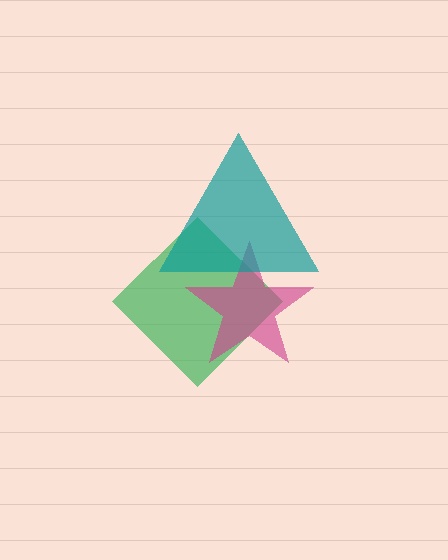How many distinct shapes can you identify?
There are 3 distinct shapes: a green diamond, a magenta star, a teal triangle.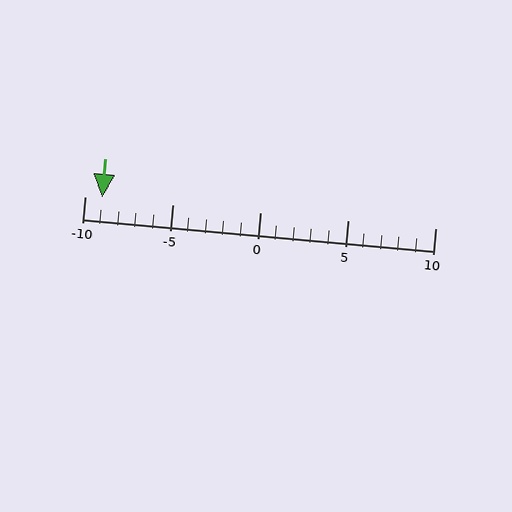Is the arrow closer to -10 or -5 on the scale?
The arrow is closer to -10.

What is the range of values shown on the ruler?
The ruler shows values from -10 to 10.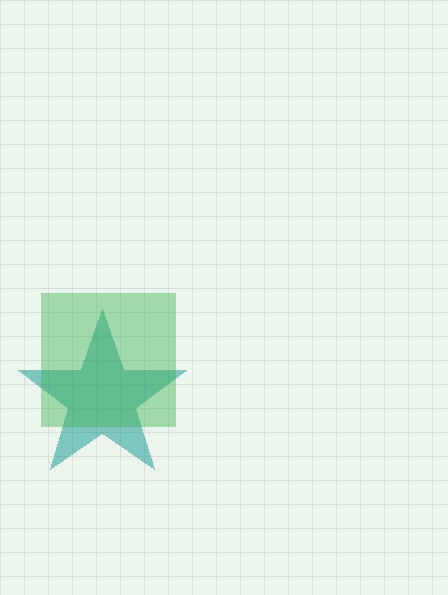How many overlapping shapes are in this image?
There are 2 overlapping shapes in the image.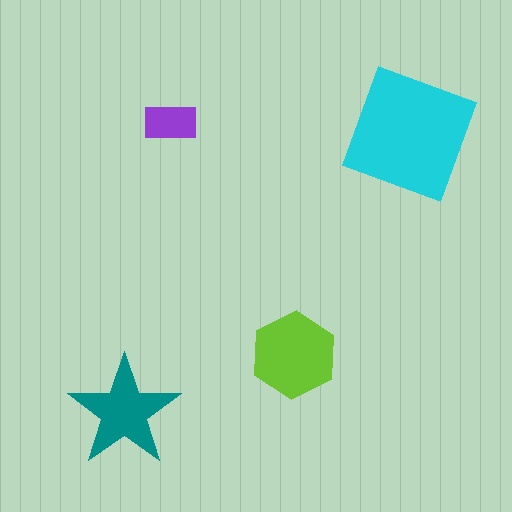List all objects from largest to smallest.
The cyan square, the lime hexagon, the teal star, the purple rectangle.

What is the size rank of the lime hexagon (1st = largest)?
2nd.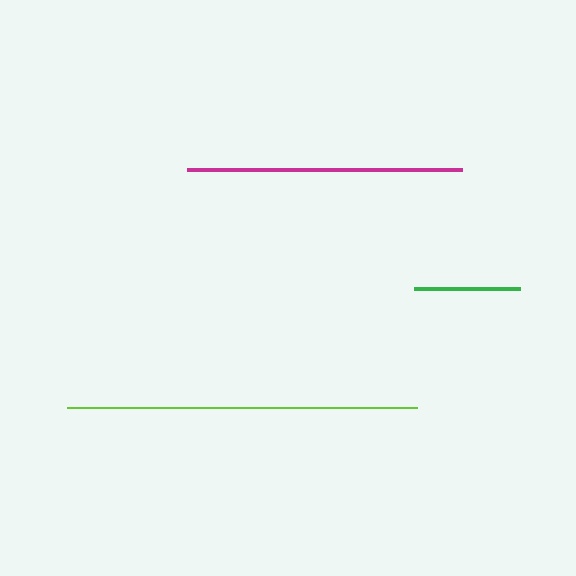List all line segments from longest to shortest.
From longest to shortest: lime, magenta, green.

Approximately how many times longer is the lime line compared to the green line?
The lime line is approximately 3.3 times the length of the green line.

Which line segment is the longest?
The lime line is the longest at approximately 349 pixels.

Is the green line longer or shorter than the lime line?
The lime line is longer than the green line.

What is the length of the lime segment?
The lime segment is approximately 349 pixels long.